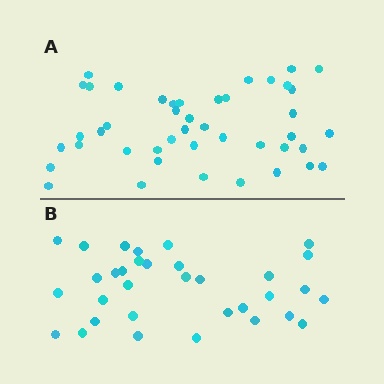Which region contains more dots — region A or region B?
Region A (the top region) has more dots.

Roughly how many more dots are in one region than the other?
Region A has roughly 12 or so more dots than region B.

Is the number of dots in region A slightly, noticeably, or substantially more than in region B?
Region A has noticeably more, but not dramatically so. The ratio is roughly 1.3 to 1.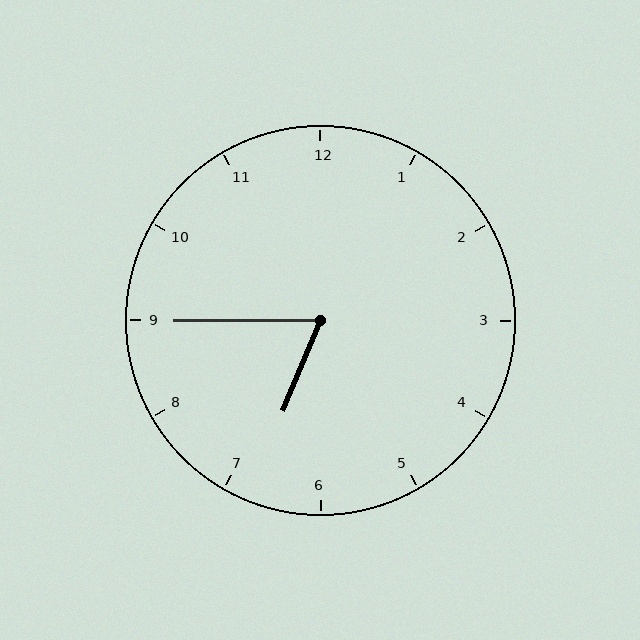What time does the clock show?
6:45.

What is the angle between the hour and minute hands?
Approximately 68 degrees.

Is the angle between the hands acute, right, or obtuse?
It is acute.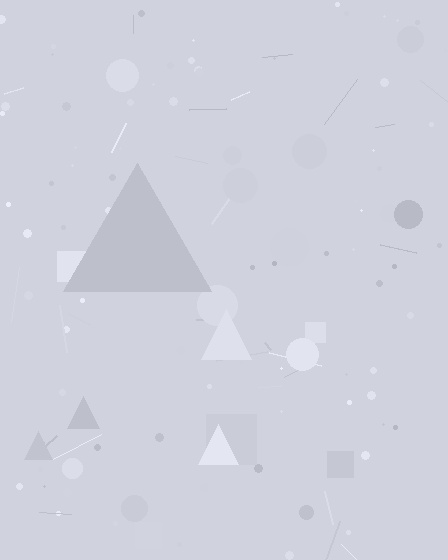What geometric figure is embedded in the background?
A triangle is embedded in the background.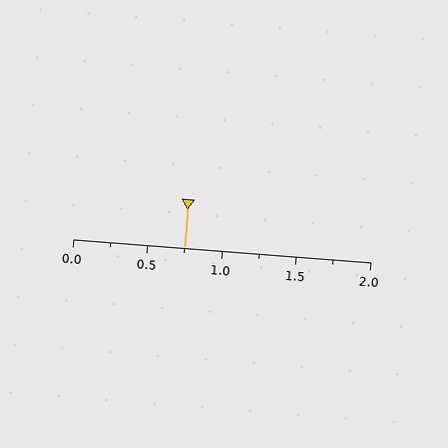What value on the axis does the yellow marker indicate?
The marker indicates approximately 0.75.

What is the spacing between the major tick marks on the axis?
The major ticks are spaced 0.5 apart.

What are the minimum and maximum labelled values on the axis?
The axis runs from 0.0 to 2.0.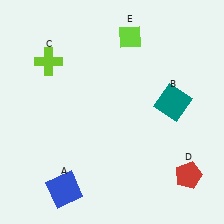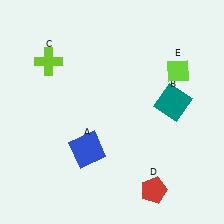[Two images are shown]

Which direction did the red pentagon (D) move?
The red pentagon (D) moved left.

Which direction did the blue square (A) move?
The blue square (A) moved up.